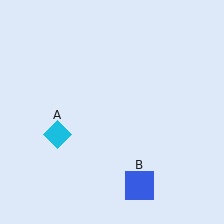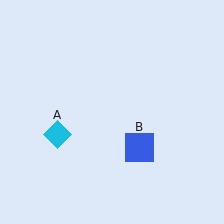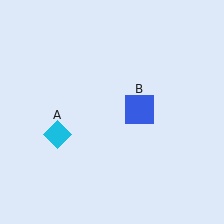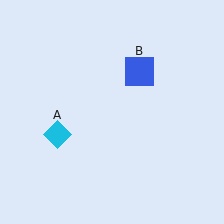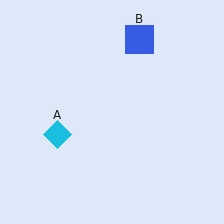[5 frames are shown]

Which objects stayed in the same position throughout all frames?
Cyan diamond (object A) remained stationary.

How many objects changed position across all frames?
1 object changed position: blue square (object B).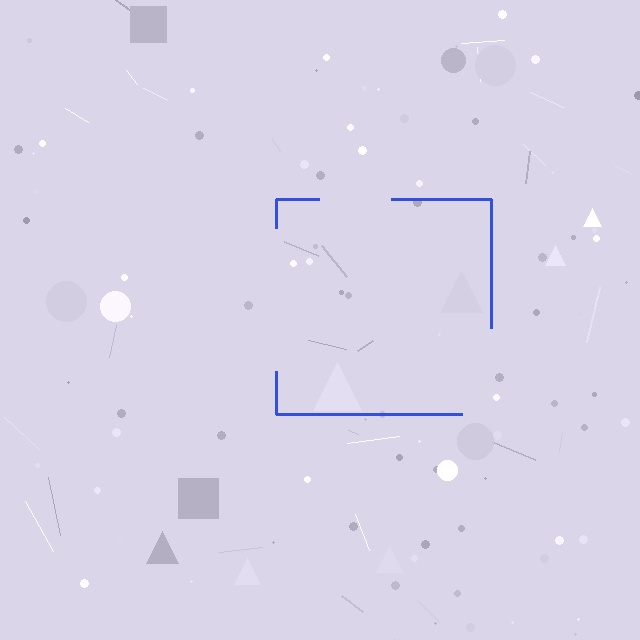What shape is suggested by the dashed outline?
The dashed outline suggests a square.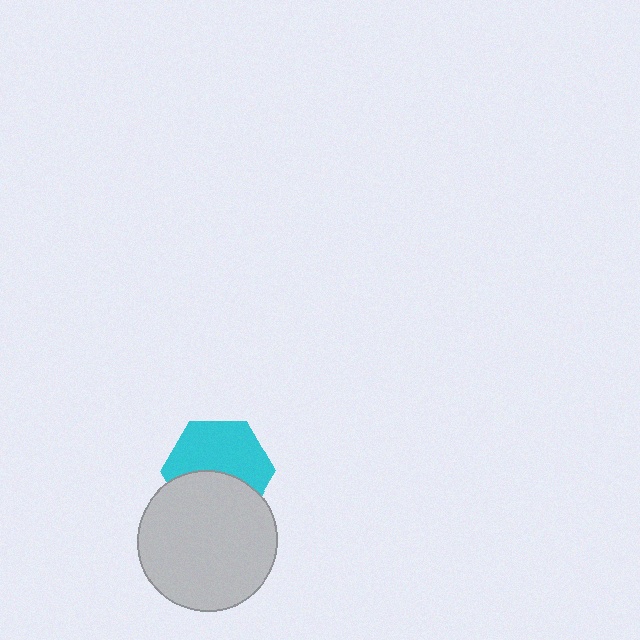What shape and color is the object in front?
The object in front is a light gray circle.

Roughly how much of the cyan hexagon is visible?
About half of it is visible (roughly 59%).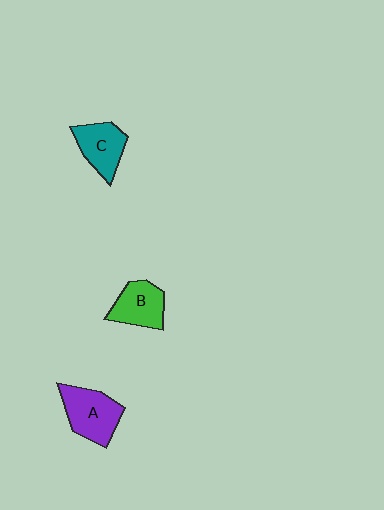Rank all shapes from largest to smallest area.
From largest to smallest: A (purple), B (green), C (teal).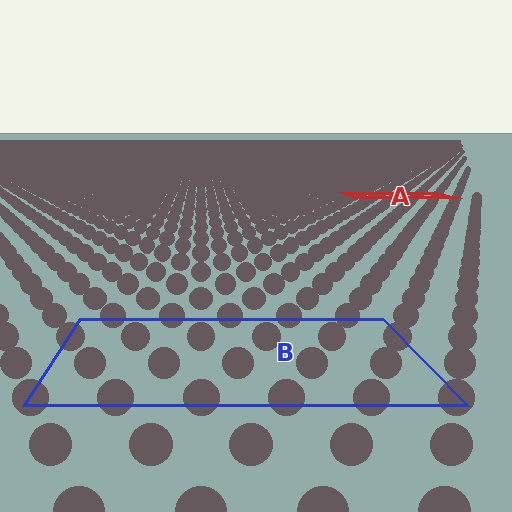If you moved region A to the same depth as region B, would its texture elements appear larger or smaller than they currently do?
They would appear larger. At a closer depth, the same texture elements are projected at a bigger on-screen size.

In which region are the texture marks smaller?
The texture marks are smaller in region A, because it is farther away.